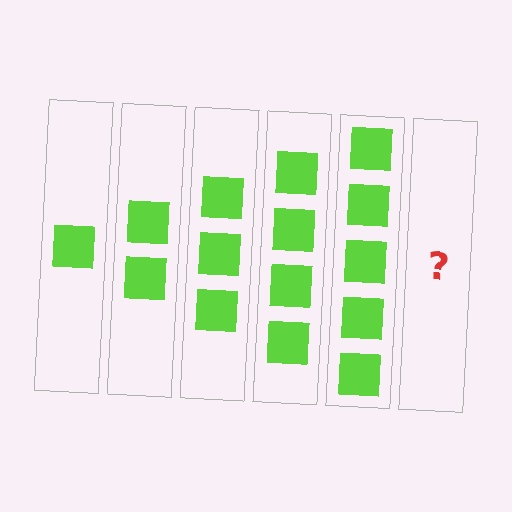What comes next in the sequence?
The next element should be 6 squares.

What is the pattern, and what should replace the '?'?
The pattern is that each step adds one more square. The '?' should be 6 squares.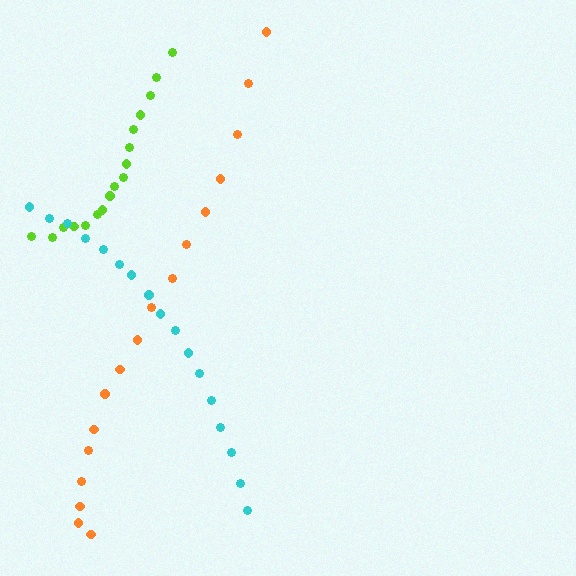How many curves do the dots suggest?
There are 3 distinct paths.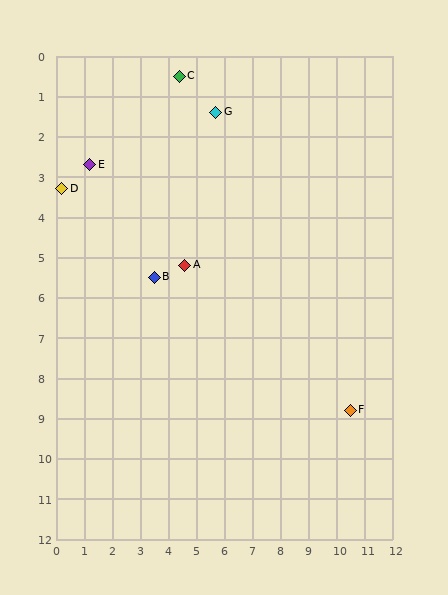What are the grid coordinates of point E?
Point E is at approximately (1.2, 2.7).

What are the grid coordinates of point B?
Point B is at approximately (3.5, 5.5).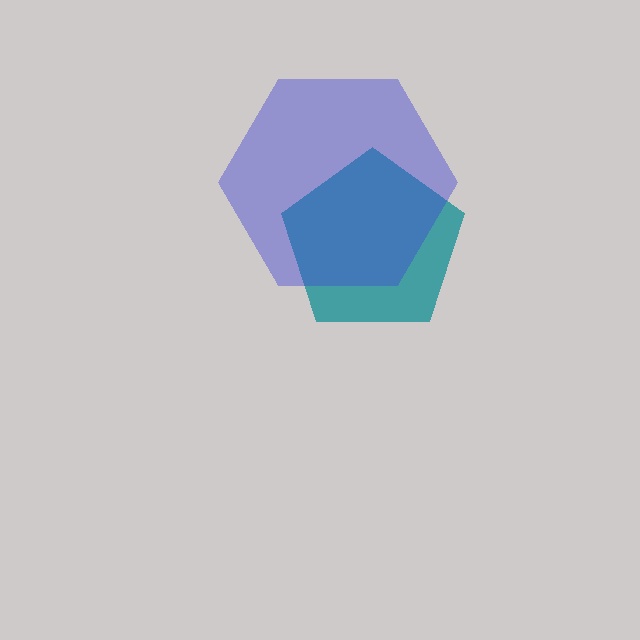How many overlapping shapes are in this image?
There are 2 overlapping shapes in the image.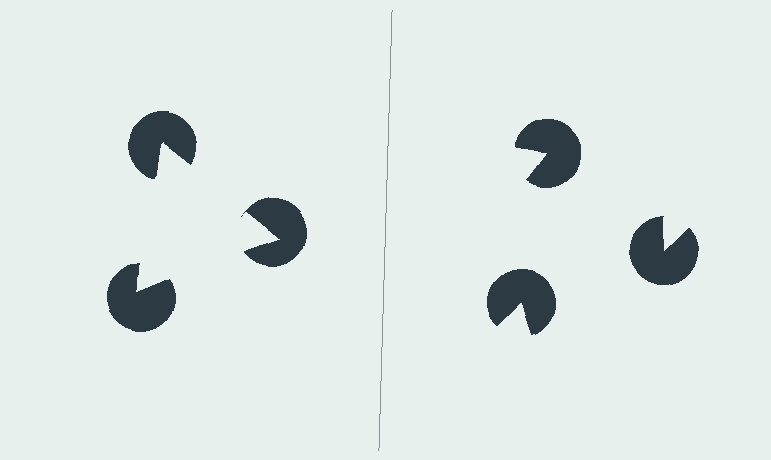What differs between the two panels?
The pac-man discs are positioned identically on both sides; only the wedge orientations differ. On the left they align to a triangle; on the right they are misaligned.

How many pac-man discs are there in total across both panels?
6 — 3 on each side.